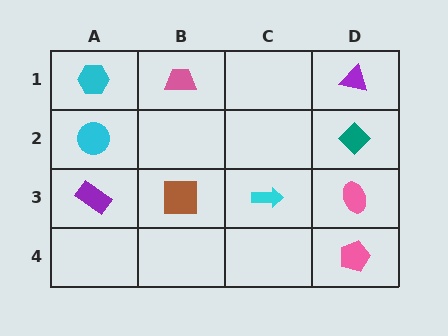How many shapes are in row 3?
4 shapes.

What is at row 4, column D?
A pink pentagon.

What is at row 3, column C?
A cyan arrow.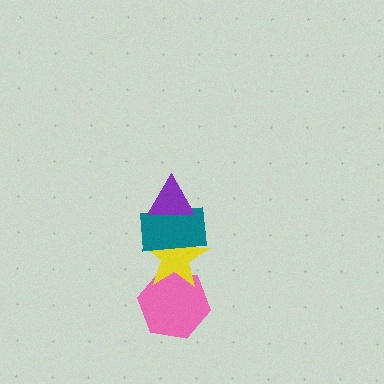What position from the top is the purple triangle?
The purple triangle is 1st from the top.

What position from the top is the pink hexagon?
The pink hexagon is 4th from the top.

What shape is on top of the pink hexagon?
The yellow star is on top of the pink hexagon.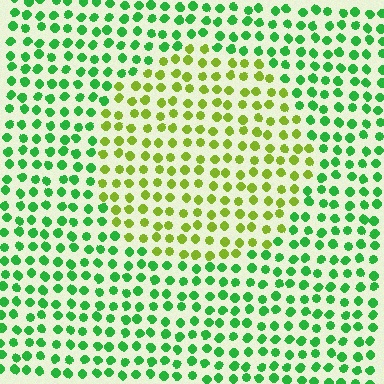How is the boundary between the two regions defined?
The boundary is defined purely by a slight shift in hue (about 46 degrees). Spacing, size, and orientation are identical on both sides.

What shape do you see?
I see a circle.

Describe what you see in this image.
The image is filled with small green elements in a uniform arrangement. A circle-shaped region is visible where the elements are tinted to a slightly different hue, forming a subtle color boundary.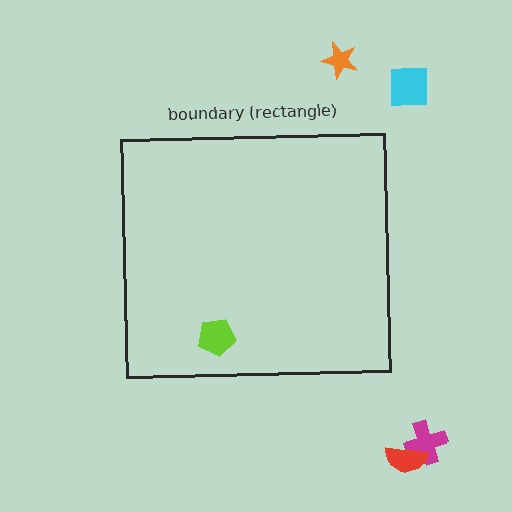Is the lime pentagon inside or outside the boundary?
Inside.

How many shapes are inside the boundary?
1 inside, 4 outside.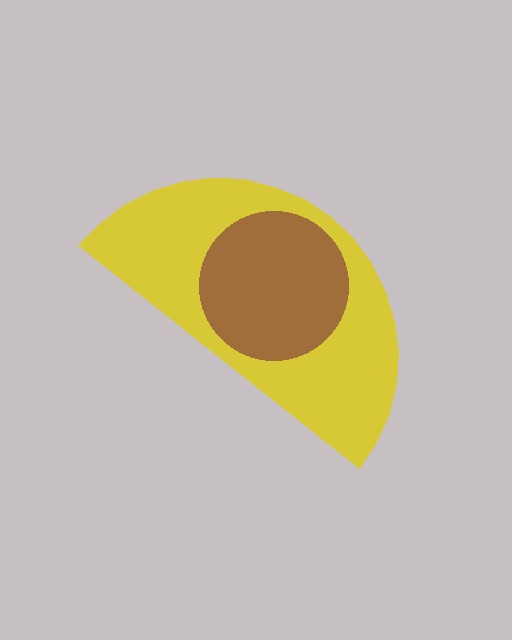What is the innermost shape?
The brown circle.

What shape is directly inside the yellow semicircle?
The brown circle.